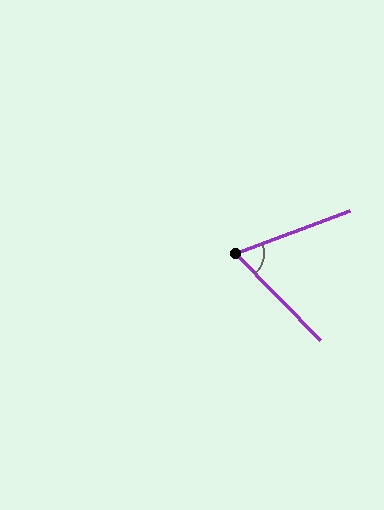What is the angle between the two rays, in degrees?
Approximately 66 degrees.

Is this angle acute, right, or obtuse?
It is acute.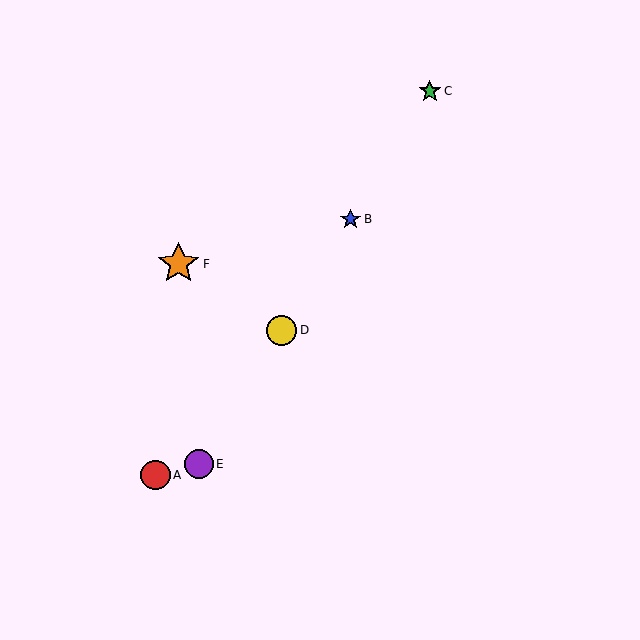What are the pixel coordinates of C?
Object C is at (430, 91).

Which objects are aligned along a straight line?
Objects B, C, D, E are aligned along a straight line.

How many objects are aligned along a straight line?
4 objects (B, C, D, E) are aligned along a straight line.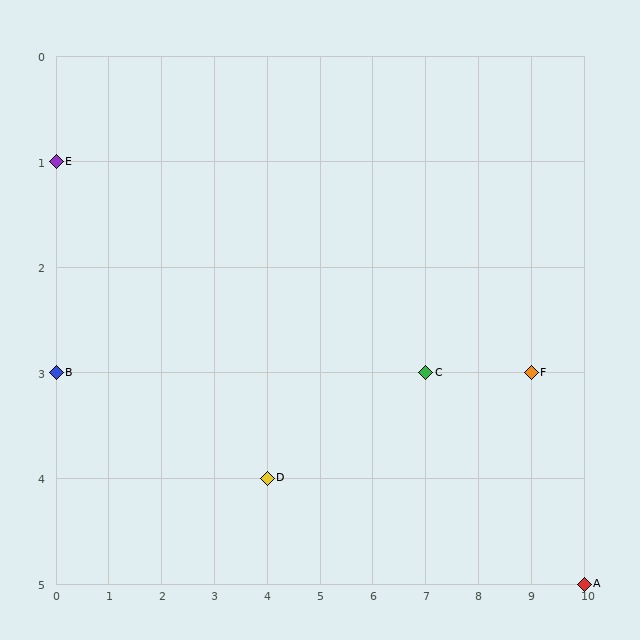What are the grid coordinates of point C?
Point C is at grid coordinates (7, 3).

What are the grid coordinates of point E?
Point E is at grid coordinates (0, 1).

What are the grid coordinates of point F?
Point F is at grid coordinates (9, 3).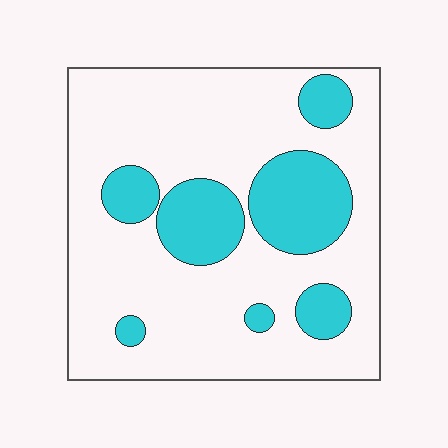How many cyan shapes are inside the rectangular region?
7.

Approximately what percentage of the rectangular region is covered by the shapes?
Approximately 25%.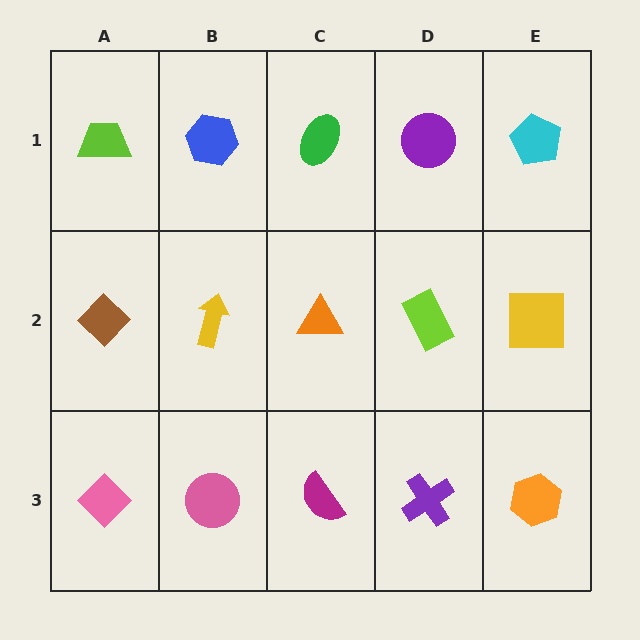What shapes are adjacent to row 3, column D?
A lime rectangle (row 2, column D), a magenta semicircle (row 3, column C), an orange hexagon (row 3, column E).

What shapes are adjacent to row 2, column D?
A purple circle (row 1, column D), a purple cross (row 3, column D), an orange triangle (row 2, column C), a yellow square (row 2, column E).